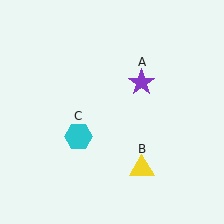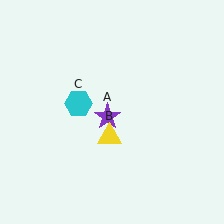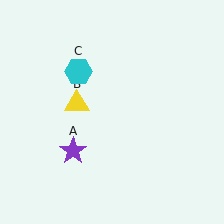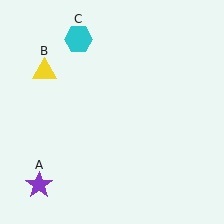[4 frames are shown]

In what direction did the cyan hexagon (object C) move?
The cyan hexagon (object C) moved up.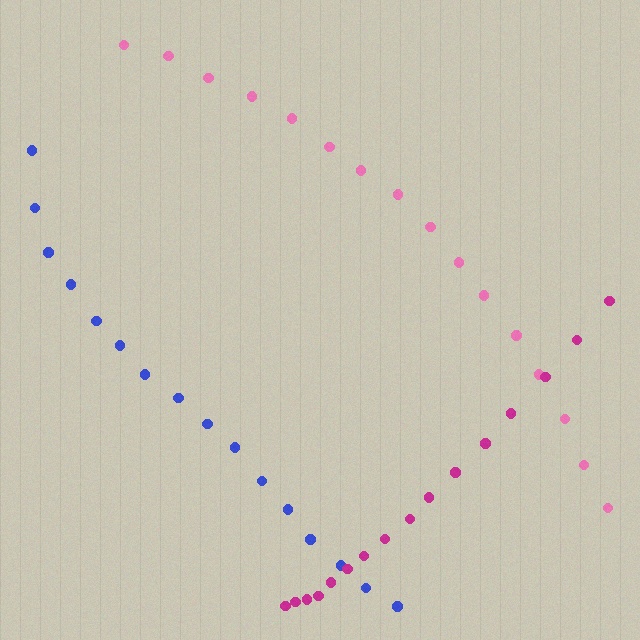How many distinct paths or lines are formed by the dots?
There are 3 distinct paths.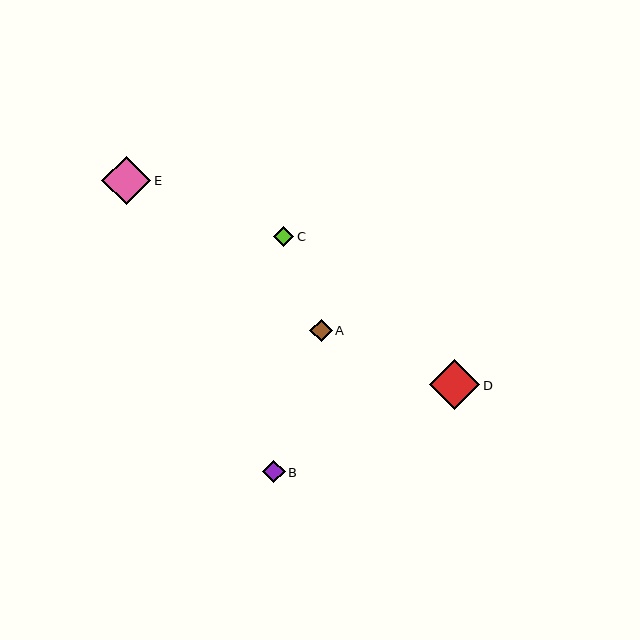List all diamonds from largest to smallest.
From largest to smallest: D, E, B, A, C.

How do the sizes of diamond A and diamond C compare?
Diamond A and diamond C are approximately the same size.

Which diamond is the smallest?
Diamond C is the smallest with a size of approximately 20 pixels.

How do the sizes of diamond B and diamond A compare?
Diamond B and diamond A are approximately the same size.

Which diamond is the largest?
Diamond D is the largest with a size of approximately 50 pixels.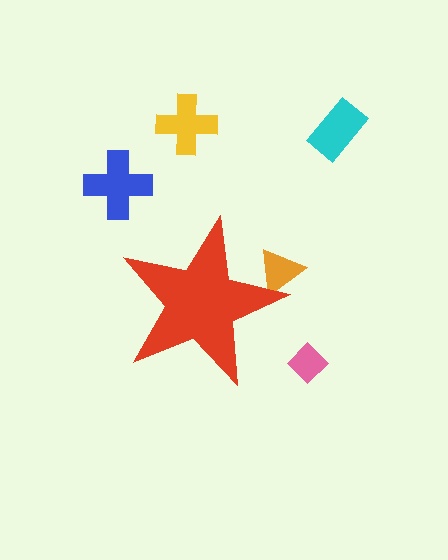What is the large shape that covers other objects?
A red star.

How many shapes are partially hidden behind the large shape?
1 shape is partially hidden.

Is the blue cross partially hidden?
No, the blue cross is fully visible.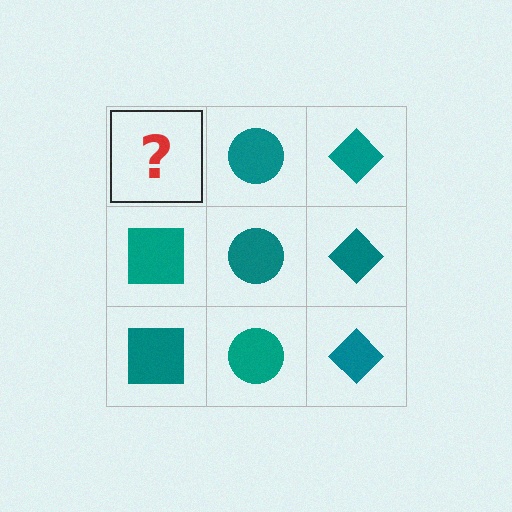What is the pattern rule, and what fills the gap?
The rule is that each column has a consistent shape. The gap should be filled with a teal square.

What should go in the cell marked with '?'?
The missing cell should contain a teal square.